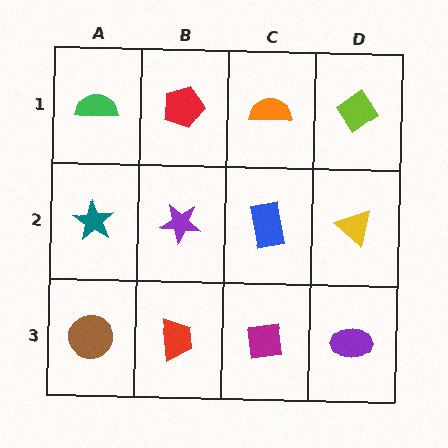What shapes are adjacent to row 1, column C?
A blue rectangle (row 2, column C), a red pentagon (row 1, column B), a lime diamond (row 1, column D).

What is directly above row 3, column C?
A blue rectangle.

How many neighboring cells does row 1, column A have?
2.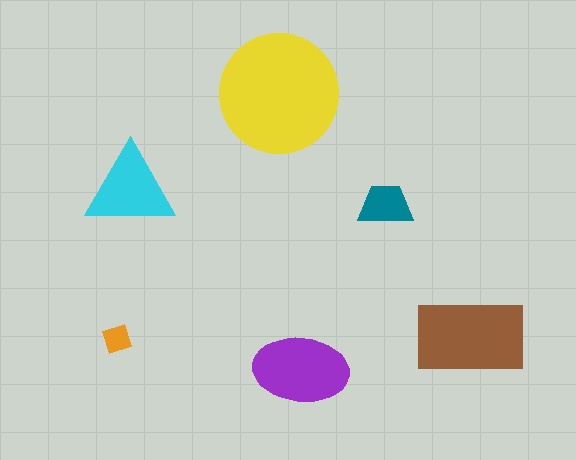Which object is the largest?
The yellow circle.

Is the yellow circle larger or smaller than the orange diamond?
Larger.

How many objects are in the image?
There are 6 objects in the image.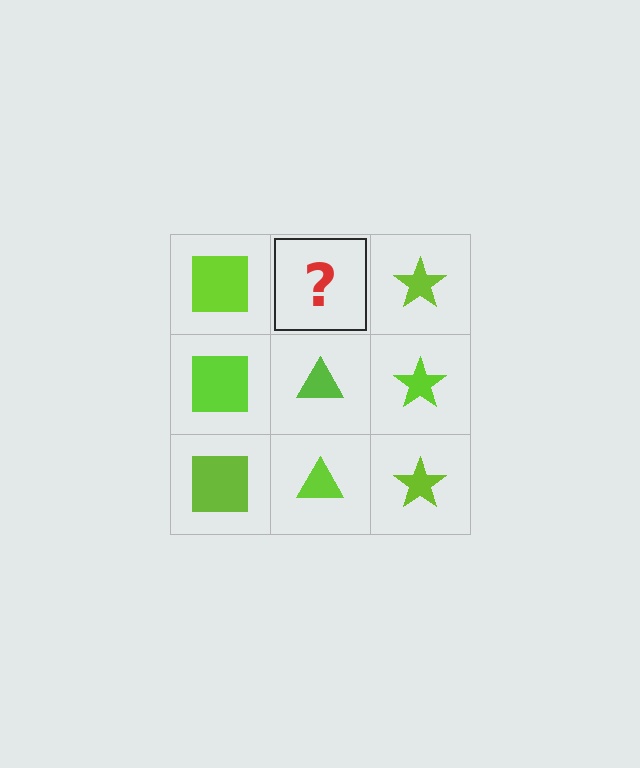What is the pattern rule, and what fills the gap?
The rule is that each column has a consistent shape. The gap should be filled with a lime triangle.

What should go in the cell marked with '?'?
The missing cell should contain a lime triangle.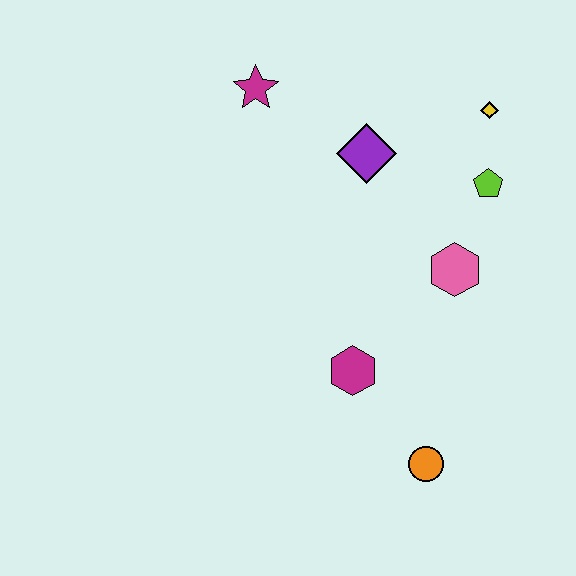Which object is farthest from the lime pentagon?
The orange circle is farthest from the lime pentagon.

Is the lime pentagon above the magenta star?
No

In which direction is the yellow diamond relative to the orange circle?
The yellow diamond is above the orange circle.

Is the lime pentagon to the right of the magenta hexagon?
Yes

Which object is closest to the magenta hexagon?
The orange circle is closest to the magenta hexagon.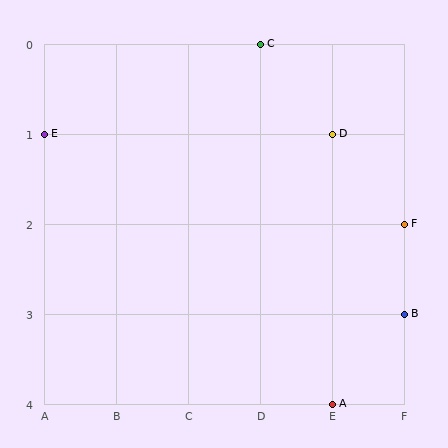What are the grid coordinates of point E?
Point E is at grid coordinates (A, 1).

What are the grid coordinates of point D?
Point D is at grid coordinates (E, 1).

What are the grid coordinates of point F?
Point F is at grid coordinates (F, 2).